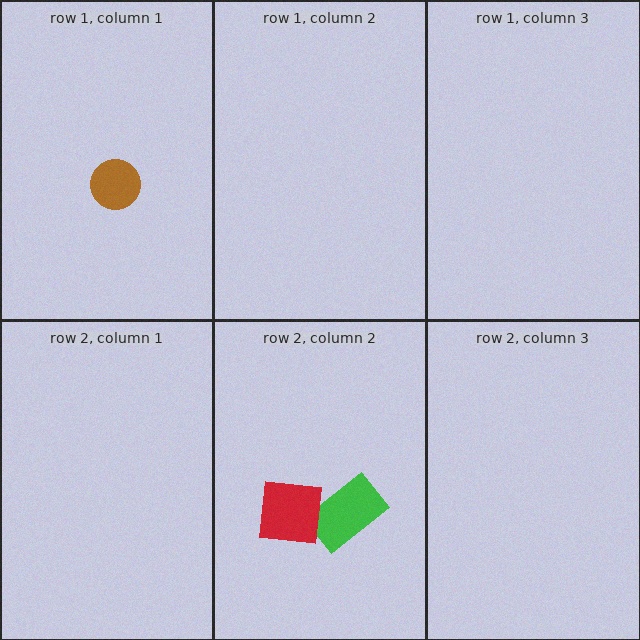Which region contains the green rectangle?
The row 2, column 2 region.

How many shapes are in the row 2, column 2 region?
2.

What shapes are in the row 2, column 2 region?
The green rectangle, the red square.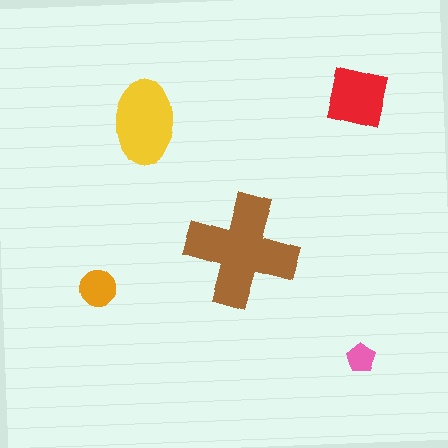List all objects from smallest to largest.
The pink pentagon, the orange circle, the red square, the yellow ellipse, the brown cross.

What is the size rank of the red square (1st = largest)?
3rd.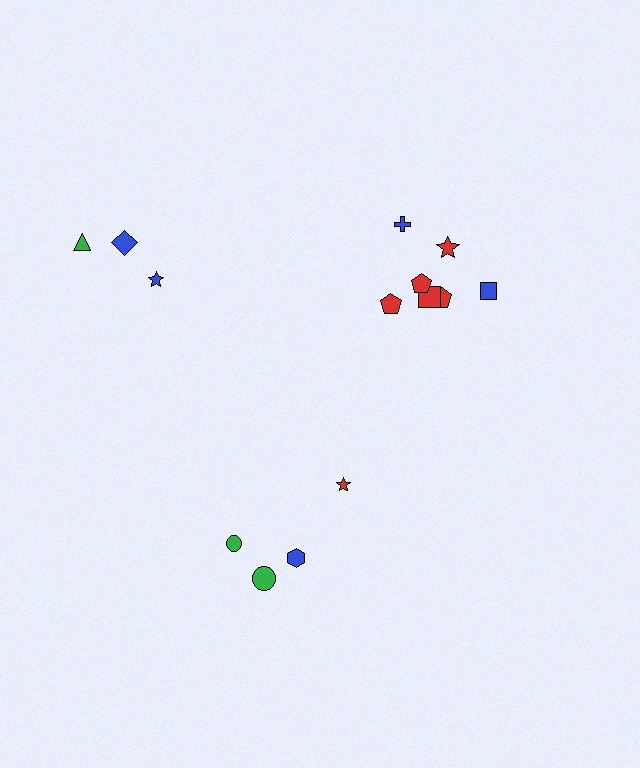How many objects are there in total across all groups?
There are 14 objects.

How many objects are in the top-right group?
There are 7 objects.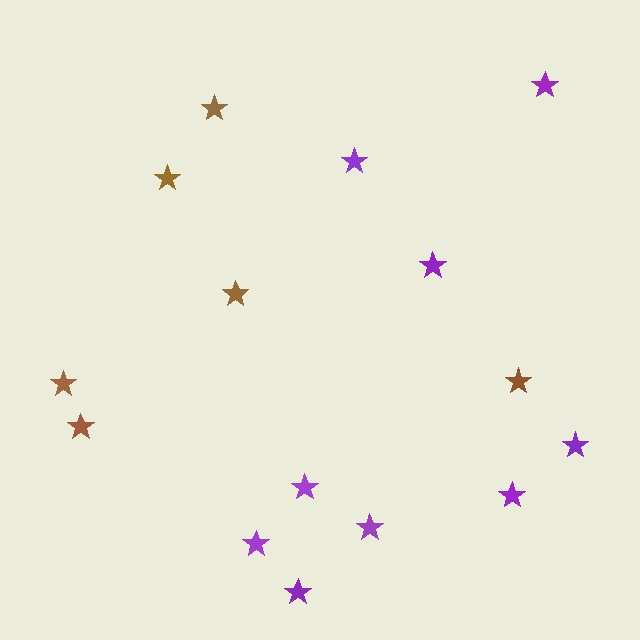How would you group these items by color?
There are 2 groups: one group of brown stars (6) and one group of purple stars (9).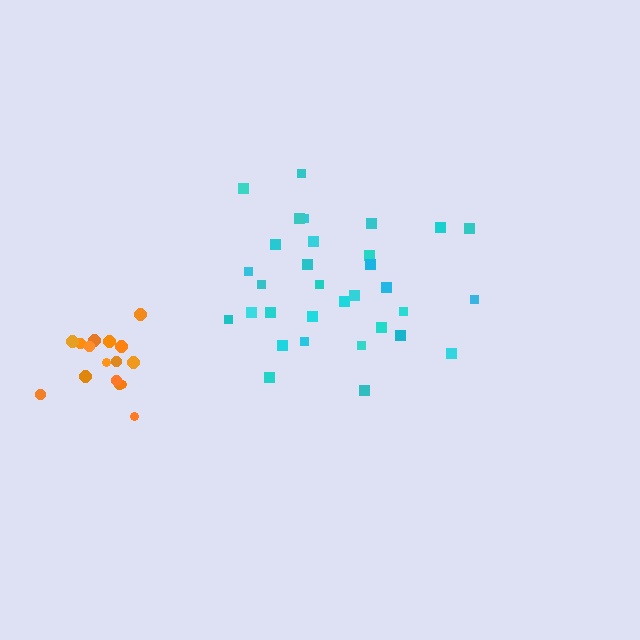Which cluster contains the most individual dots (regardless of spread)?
Cyan (32).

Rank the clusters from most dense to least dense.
orange, cyan.